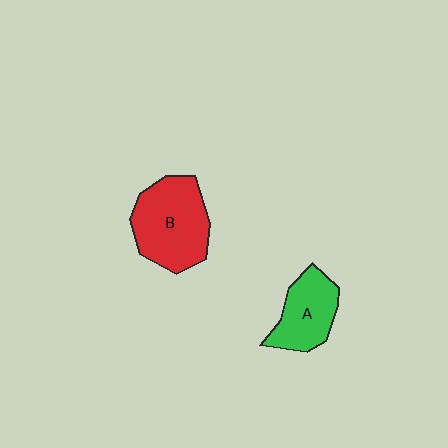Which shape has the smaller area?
Shape A (green).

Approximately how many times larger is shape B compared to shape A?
Approximately 1.5 times.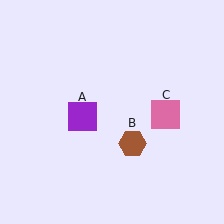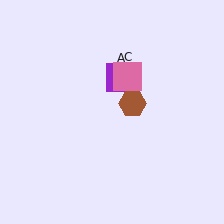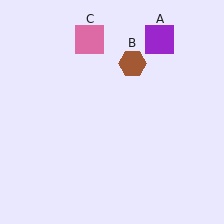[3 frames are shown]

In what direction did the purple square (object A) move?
The purple square (object A) moved up and to the right.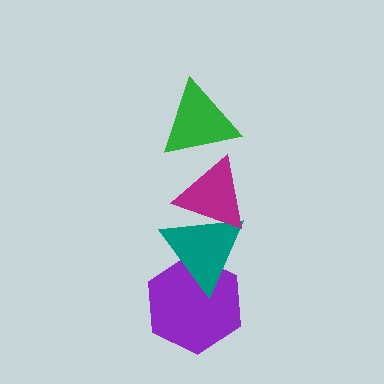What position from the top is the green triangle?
The green triangle is 1st from the top.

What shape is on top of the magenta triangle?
The green triangle is on top of the magenta triangle.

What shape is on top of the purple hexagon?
The teal triangle is on top of the purple hexagon.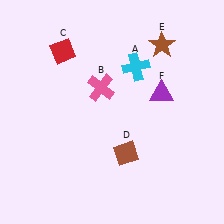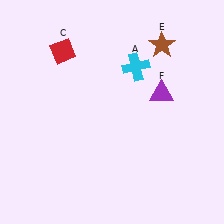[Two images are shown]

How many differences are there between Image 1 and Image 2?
There are 2 differences between the two images.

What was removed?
The pink cross (B), the brown diamond (D) were removed in Image 2.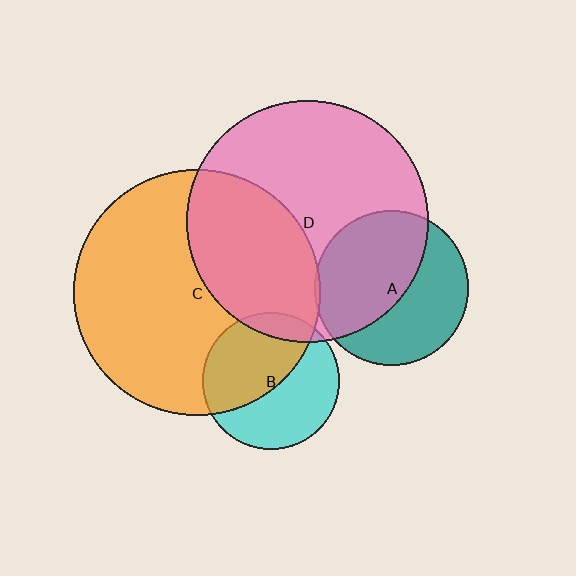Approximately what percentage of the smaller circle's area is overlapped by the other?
Approximately 5%.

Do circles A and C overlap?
Yes.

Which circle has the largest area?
Circle C (orange).